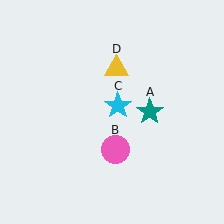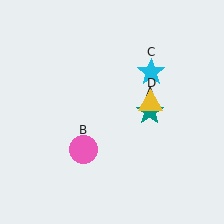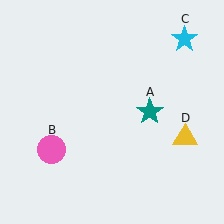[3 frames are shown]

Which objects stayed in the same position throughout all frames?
Teal star (object A) remained stationary.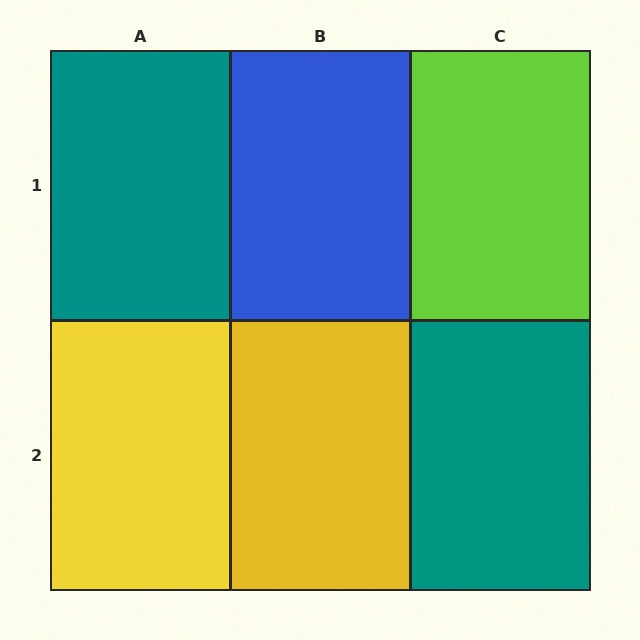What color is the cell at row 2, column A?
Yellow.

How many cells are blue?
1 cell is blue.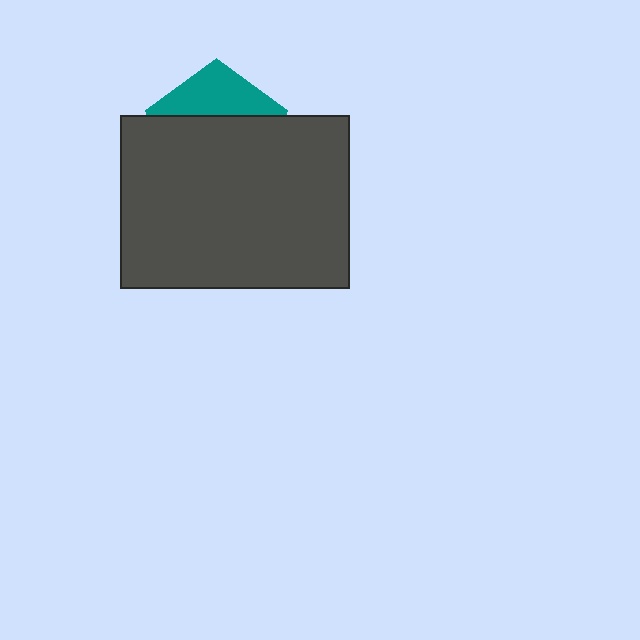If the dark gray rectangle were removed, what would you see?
You would see the complete teal pentagon.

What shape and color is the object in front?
The object in front is a dark gray rectangle.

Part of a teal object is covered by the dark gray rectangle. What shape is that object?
It is a pentagon.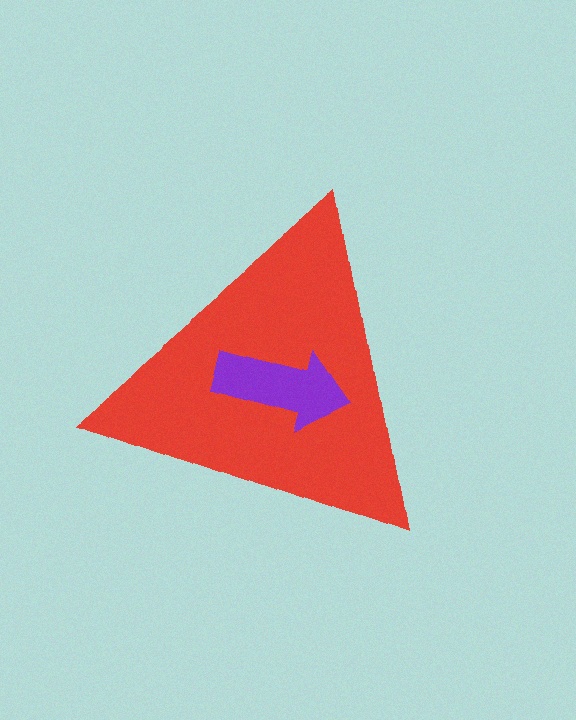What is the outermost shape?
The red triangle.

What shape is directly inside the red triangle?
The purple arrow.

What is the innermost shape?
The purple arrow.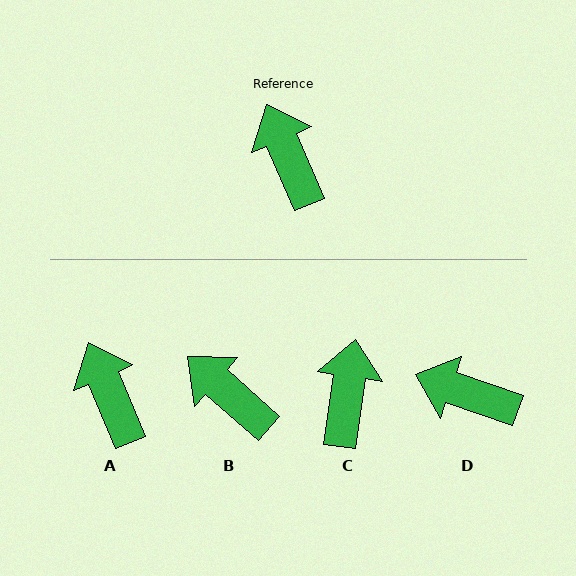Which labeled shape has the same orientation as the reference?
A.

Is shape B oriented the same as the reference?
No, it is off by about 25 degrees.